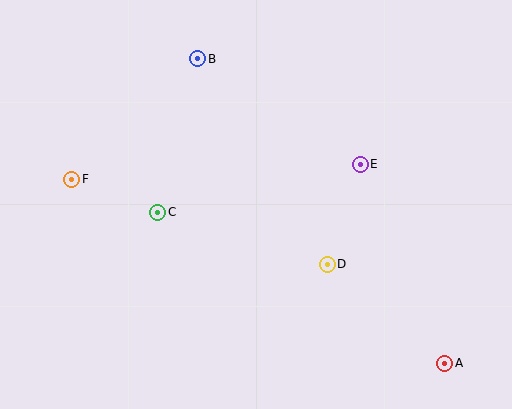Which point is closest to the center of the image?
Point D at (327, 264) is closest to the center.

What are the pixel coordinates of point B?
Point B is at (198, 59).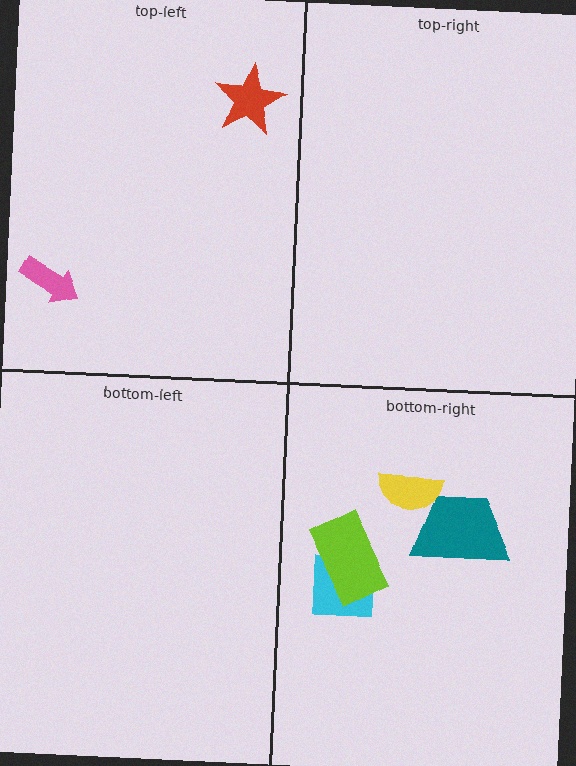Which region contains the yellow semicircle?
The bottom-right region.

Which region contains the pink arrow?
The top-left region.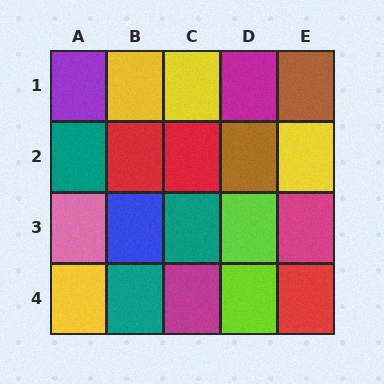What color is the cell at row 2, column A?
Teal.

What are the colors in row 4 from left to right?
Yellow, teal, magenta, lime, red.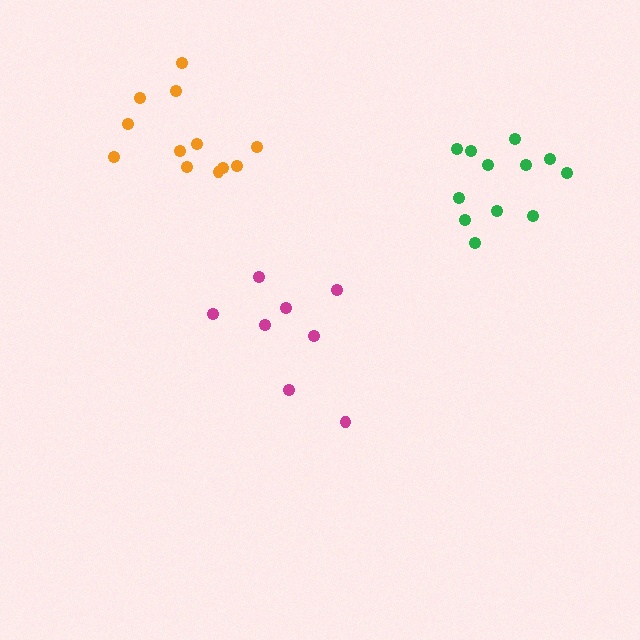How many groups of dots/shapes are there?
There are 3 groups.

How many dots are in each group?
Group 1: 8 dots, Group 2: 12 dots, Group 3: 12 dots (32 total).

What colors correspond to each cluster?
The clusters are colored: magenta, orange, green.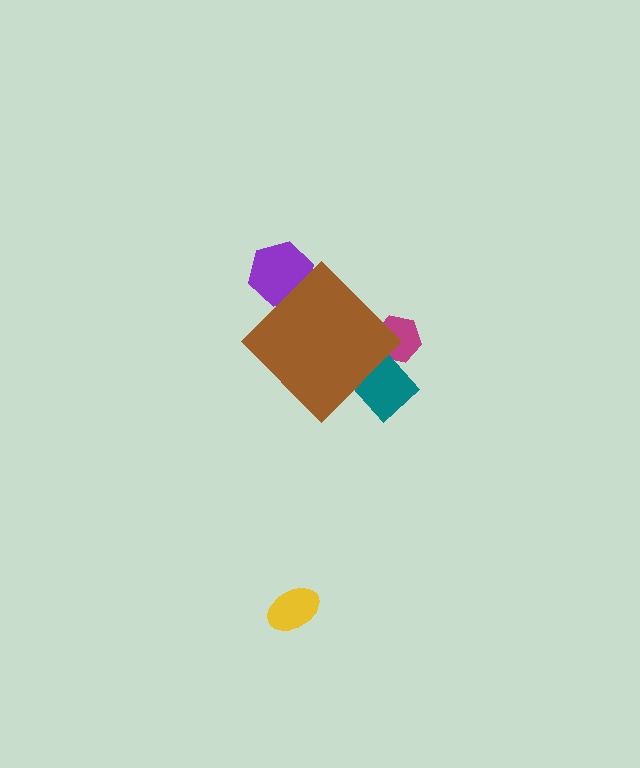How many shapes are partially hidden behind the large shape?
3 shapes are partially hidden.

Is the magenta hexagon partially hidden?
Yes, the magenta hexagon is partially hidden behind the brown diamond.